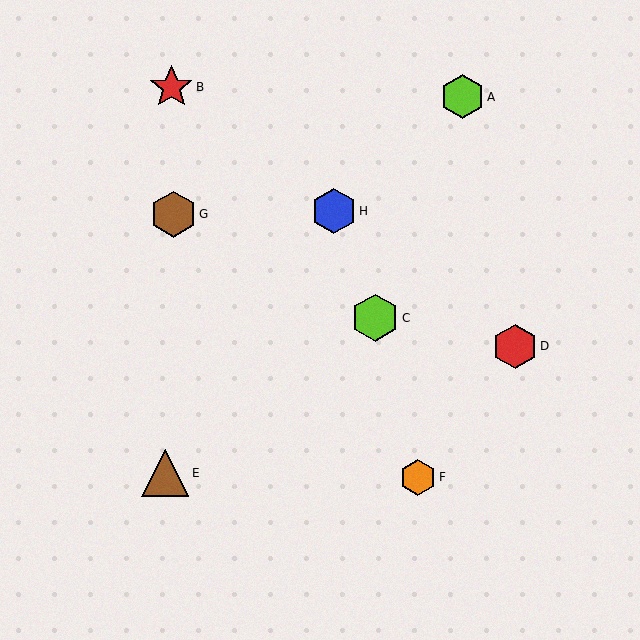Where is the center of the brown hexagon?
The center of the brown hexagon is at (173, 214).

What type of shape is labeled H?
Shape H is a blue hexagon.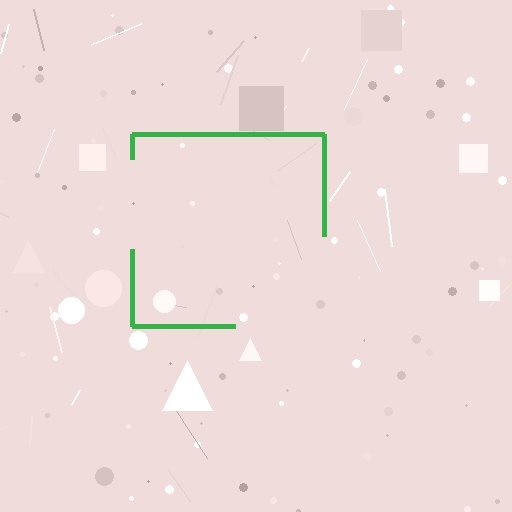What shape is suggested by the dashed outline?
The dashed outline suggests a square.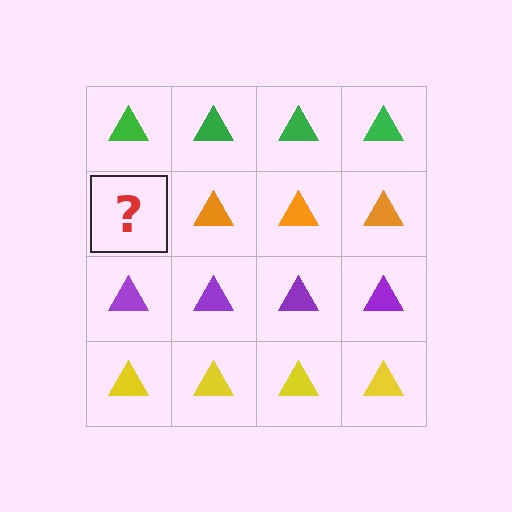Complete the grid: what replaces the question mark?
The question mark should be replaced with an orange triangle.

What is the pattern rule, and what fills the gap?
The rule is that each row has a consistent color. The gap should be filled with an orange triangle.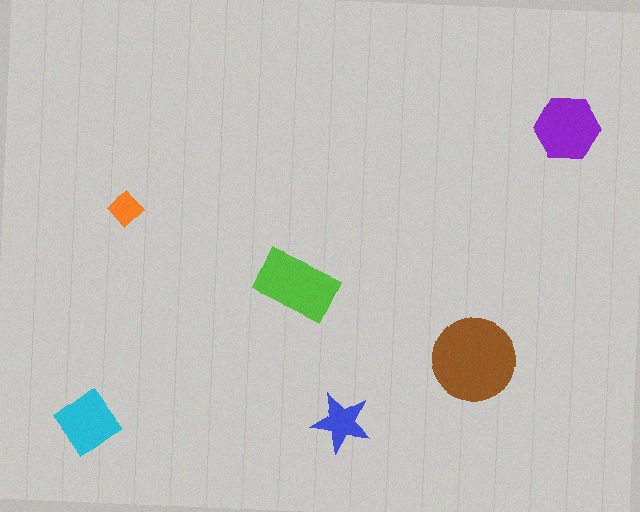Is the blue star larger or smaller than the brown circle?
Smaller.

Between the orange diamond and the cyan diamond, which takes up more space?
The cyan diamond.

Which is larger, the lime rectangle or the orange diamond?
The lime rectangle.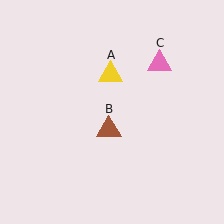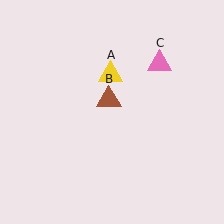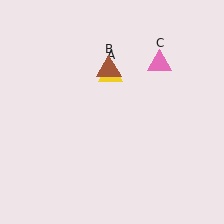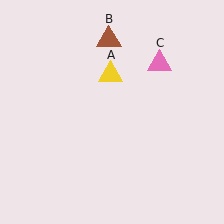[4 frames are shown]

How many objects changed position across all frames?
1 object changed position: brown triangle (object B).